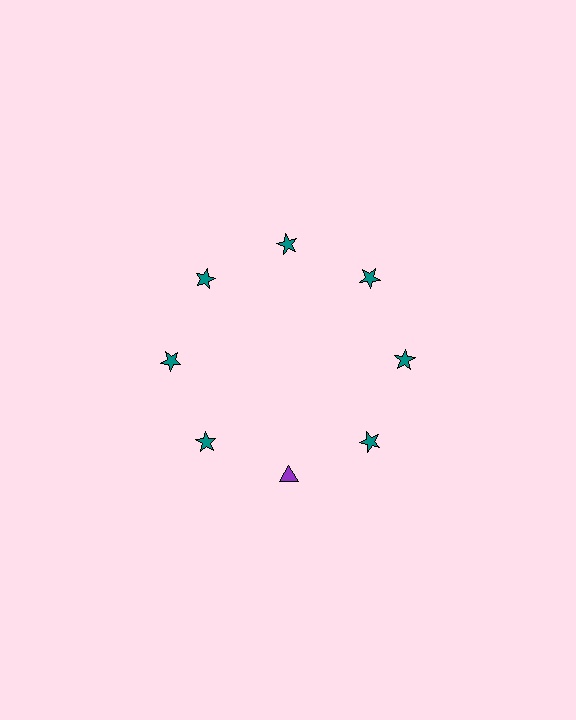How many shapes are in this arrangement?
There are 8 shapes arranged in a ring pattern.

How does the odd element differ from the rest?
It differs in both color (purple instead of teal) and shape (triangle instead of star).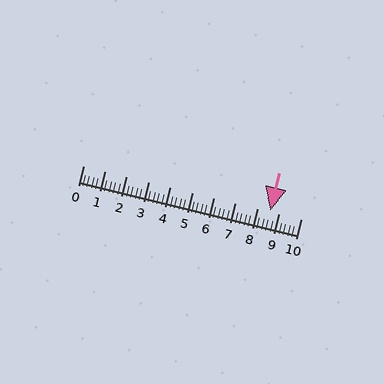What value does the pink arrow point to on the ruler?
The pink arrow points to approximately 8.6.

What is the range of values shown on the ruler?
The ruler shows values from 0 to 10.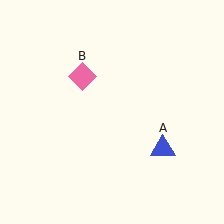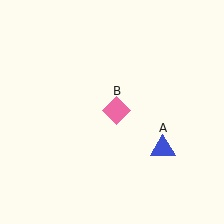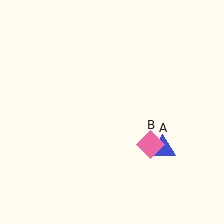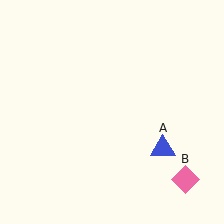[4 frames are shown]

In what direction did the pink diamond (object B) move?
The pink diamond (object B) moved down and to the right.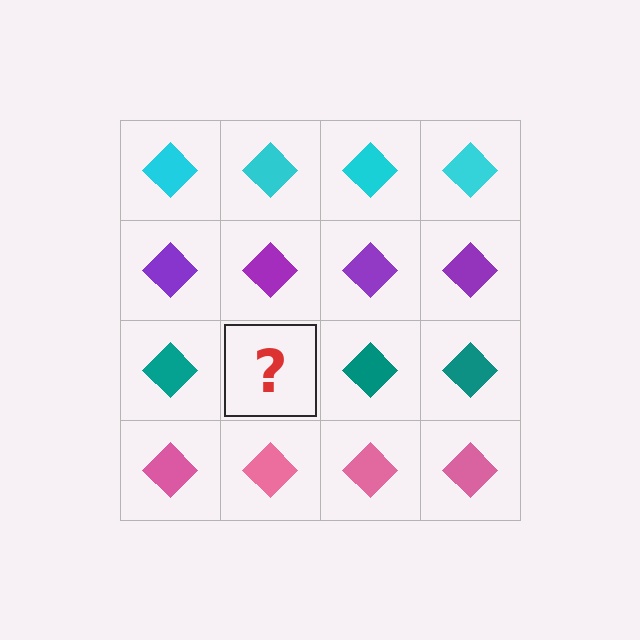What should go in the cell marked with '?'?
The missing cell should contain a teal diamond.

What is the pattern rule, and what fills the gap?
The rule is that each row has a consistent color. The gap should be filled with a teal diamond.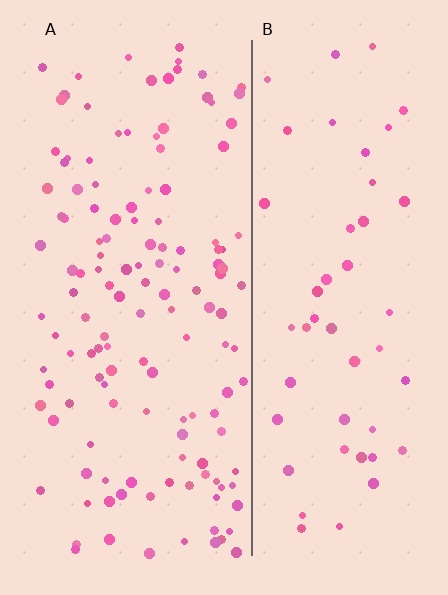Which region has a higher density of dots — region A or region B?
A (the left).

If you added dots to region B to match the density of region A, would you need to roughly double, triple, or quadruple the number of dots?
Approximately triple.